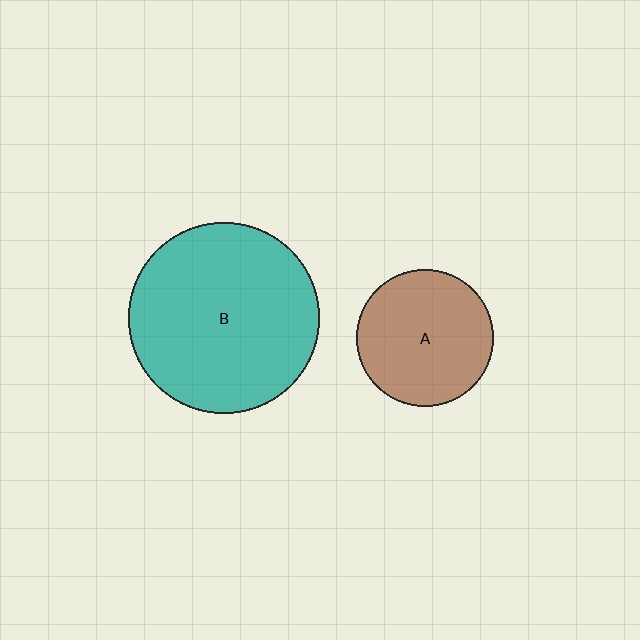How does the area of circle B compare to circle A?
Approximately 1.9 times.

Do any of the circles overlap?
No, none of the circles overlap.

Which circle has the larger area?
Circle B (teal).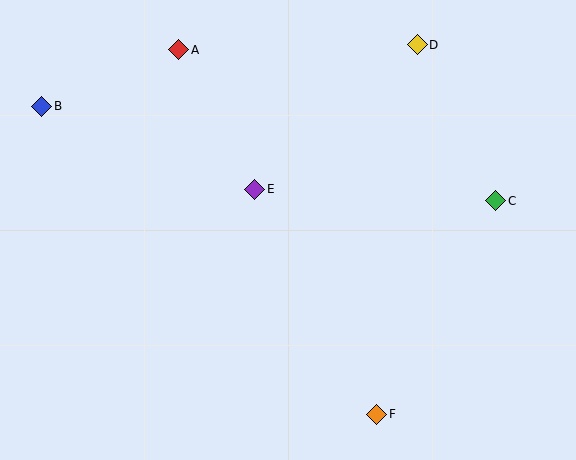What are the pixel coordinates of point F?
Point F is at (377, 414).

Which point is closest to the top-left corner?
Point B is closest to the top-left corner.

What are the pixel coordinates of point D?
Point D is at (417, 45).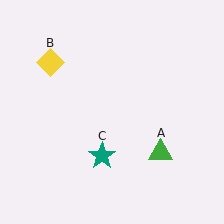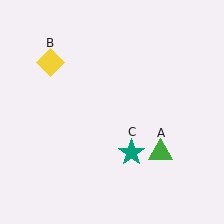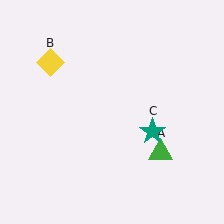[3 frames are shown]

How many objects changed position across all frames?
1 object changed position: teal star (object C).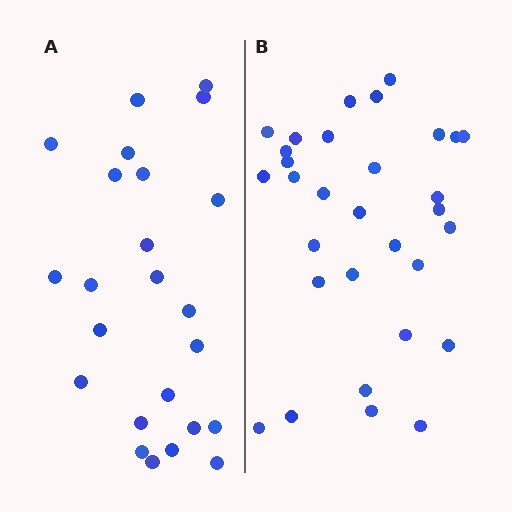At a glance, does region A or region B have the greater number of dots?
Region B (the right region) has more dots.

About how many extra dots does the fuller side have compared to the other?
Region B has roughly 8 or so more dots than region A.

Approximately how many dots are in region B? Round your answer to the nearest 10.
About 30 dots. (The exact count is 31, which rounds to 30.)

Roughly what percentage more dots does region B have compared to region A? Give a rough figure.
About 30% more.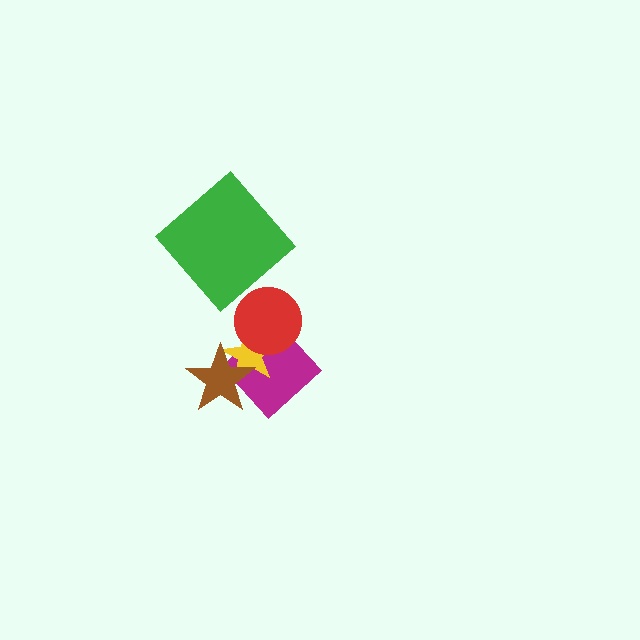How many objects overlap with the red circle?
2 objects overlap with the red circle.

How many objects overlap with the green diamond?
0 objects overlap with the green diamond.